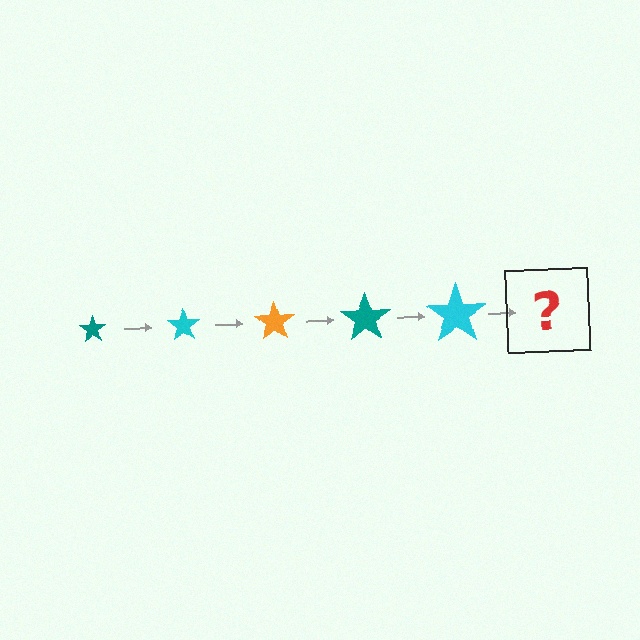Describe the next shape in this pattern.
It should be an orange star, larger than the previous one.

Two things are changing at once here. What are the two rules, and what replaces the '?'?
The two rules are that the star grows larger each step and the color cycles through teal, cyan, and orange. The '?' should be an orange star, larger than the previous one.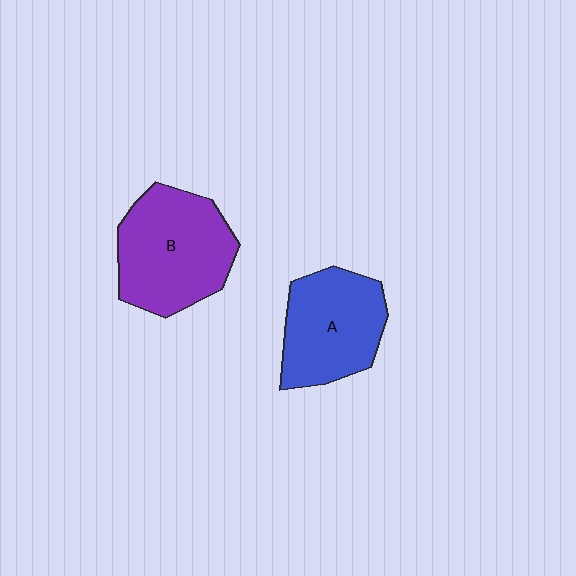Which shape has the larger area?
Shape B (purple).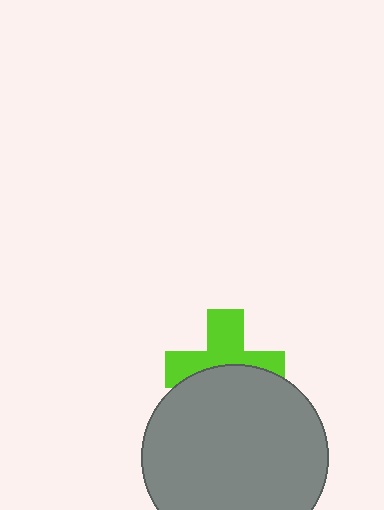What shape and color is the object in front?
The object in front is a gray circle.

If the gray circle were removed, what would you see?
You would see the complete lime cross.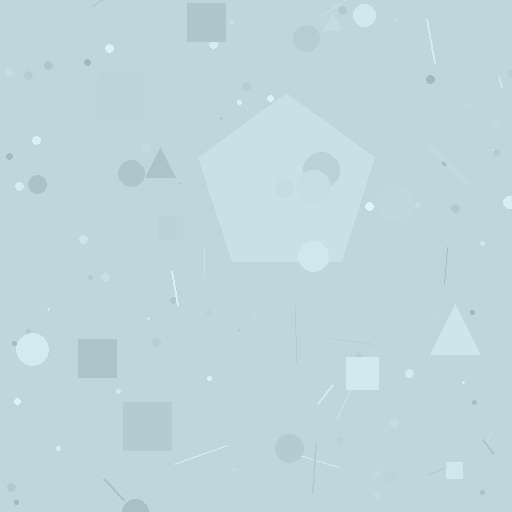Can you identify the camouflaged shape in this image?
The camouflaged shape is a pentagon.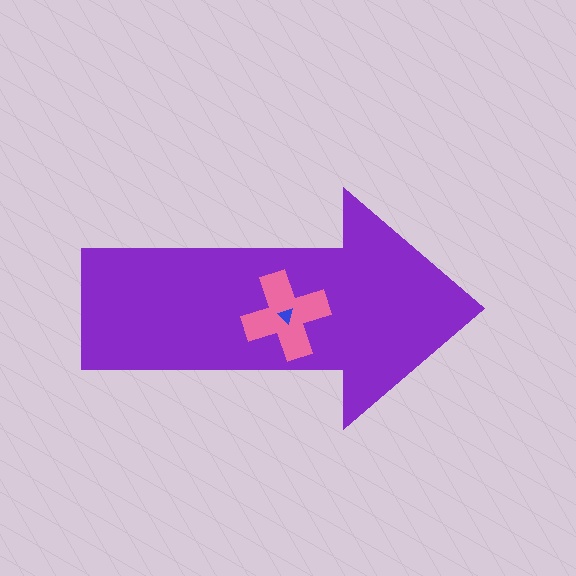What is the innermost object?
The blue triangle.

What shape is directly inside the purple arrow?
The pink cross.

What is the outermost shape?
The purple arrow.